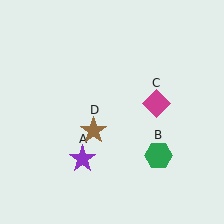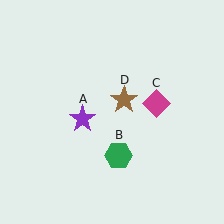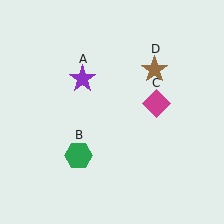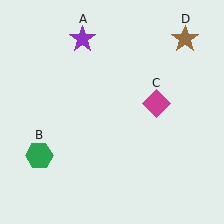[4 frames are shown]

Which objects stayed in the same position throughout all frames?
Magenta diamond (object C) remained stationary.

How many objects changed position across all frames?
3 objects changed position: purple star (object A), green hexagon (object B), brown star (object D).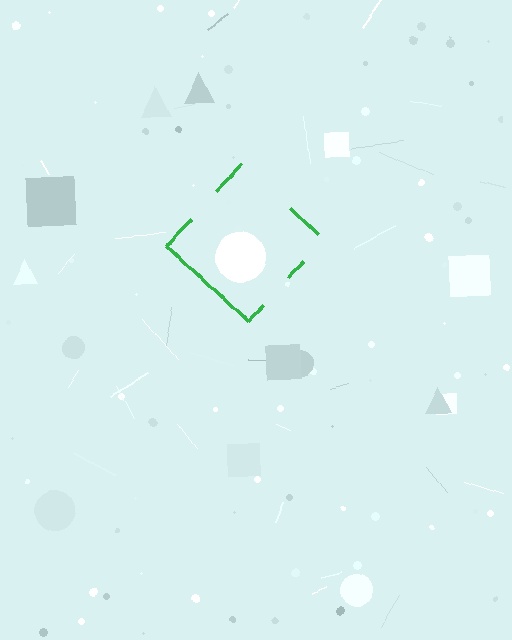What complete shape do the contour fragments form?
The contour fragments form a diamond.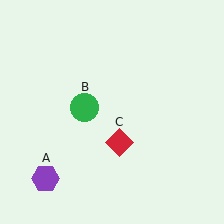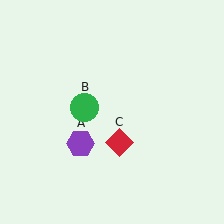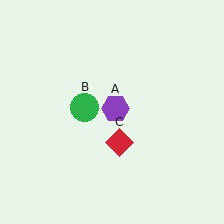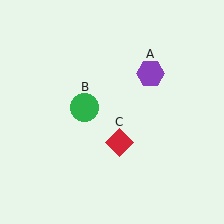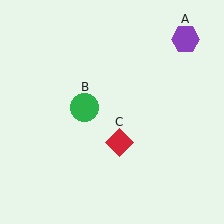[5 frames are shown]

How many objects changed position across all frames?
1 object changed position: purple hexagon (object A).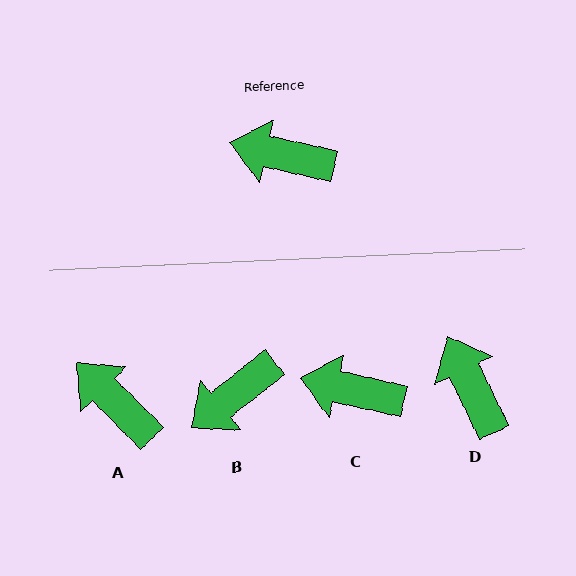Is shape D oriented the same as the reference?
No, it is off by about 52 degrees.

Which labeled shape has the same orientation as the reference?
C.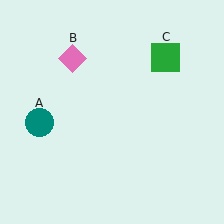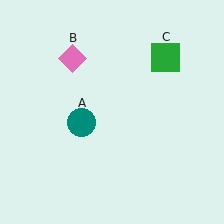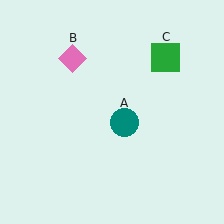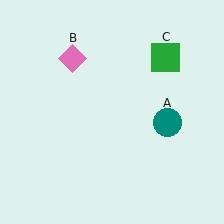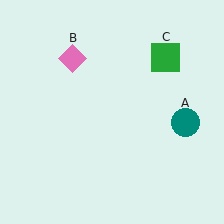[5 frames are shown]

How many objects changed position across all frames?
1 object changed position: teal circle (object A).